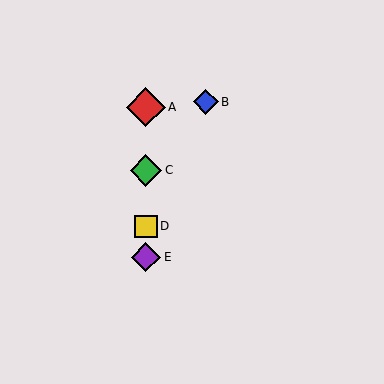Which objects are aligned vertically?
Objects A, C, D, E are aligned vertically.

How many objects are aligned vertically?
4 objects (A, C, D, E) are aligned vertically.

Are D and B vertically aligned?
No, D is at x≈146 and B is at x≈206.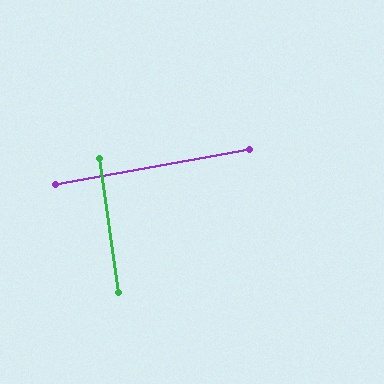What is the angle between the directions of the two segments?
Approximately 88 degrees.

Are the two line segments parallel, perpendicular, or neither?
Perpendicular — they meet at approximately 88°.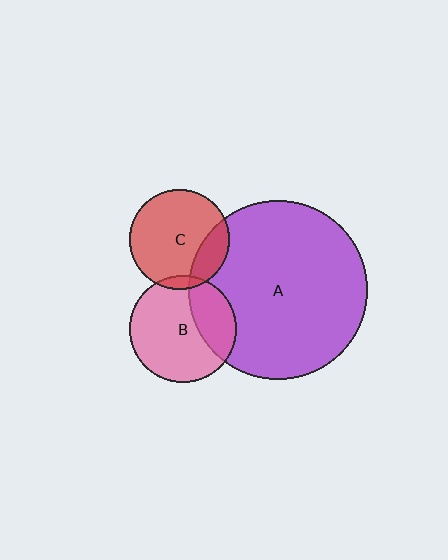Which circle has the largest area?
Circle A (purple).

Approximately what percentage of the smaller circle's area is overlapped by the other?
Approximately 5%.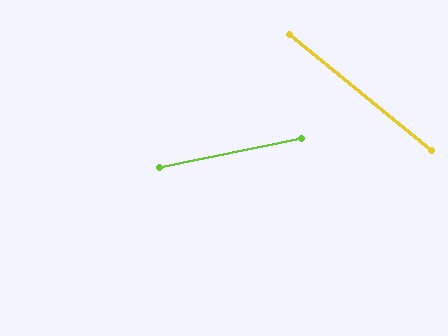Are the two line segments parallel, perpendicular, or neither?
Neither parallel nor perpendicular — they differ by about 51°.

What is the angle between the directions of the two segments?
Approximately 51 degrees.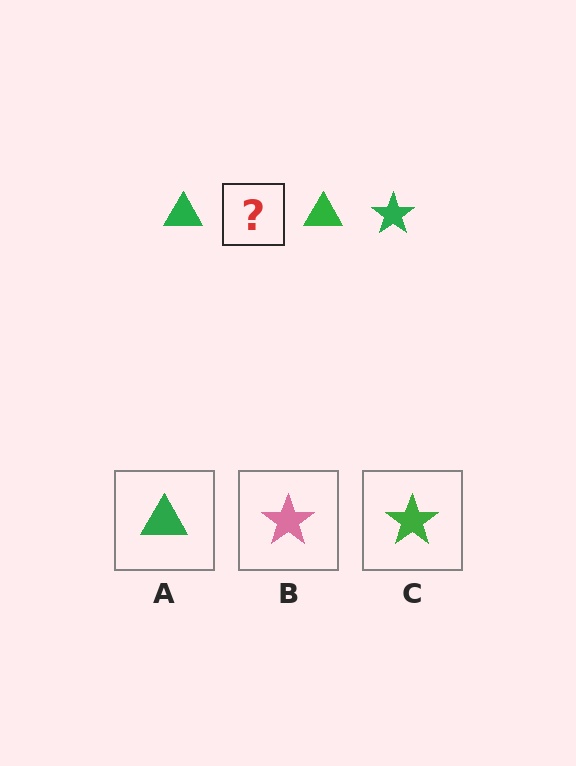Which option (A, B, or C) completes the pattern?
C.